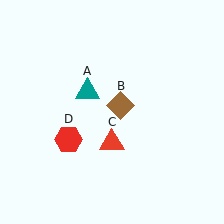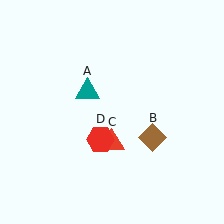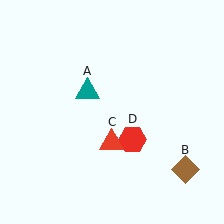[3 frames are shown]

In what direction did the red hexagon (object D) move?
The red hexagon (object D) moved right.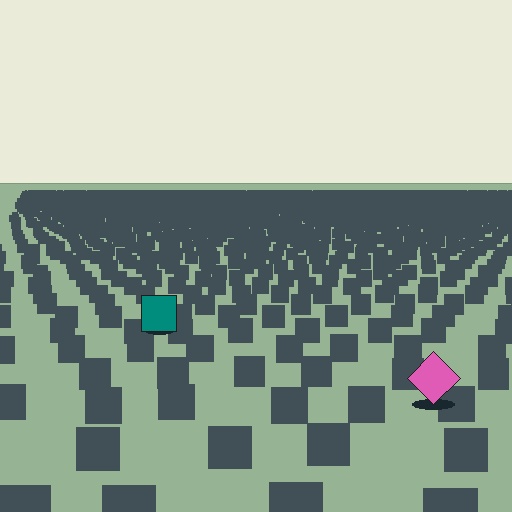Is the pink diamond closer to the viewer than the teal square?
Yes. The pink diamond is closer — you can tell from the texture gradient: the ground texture is coarser near it.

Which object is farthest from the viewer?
The teal square is farthest from the viewer. It appears smaller and the ground texture around it is denser.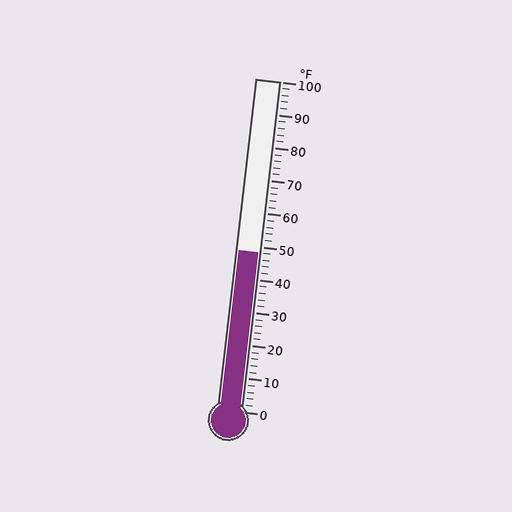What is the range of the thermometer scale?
The thermometer scale ranges from 0°F to 100°F.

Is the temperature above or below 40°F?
The temperature is above 40°F.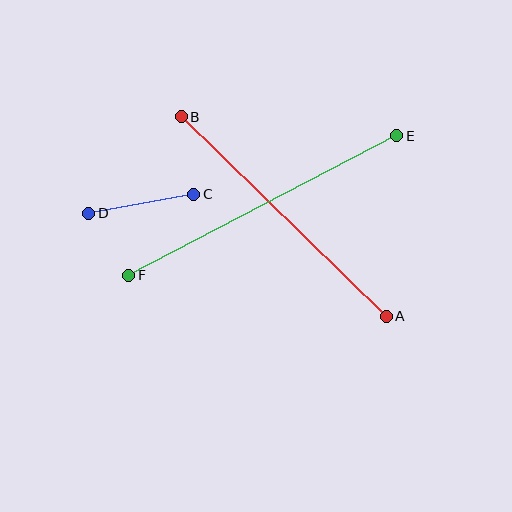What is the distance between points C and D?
The distance is approximately 106 pixels.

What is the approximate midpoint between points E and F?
The midpoint is at approximately (263, 205) pixels.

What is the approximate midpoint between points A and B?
The midpoint is at approximately (284, 216) pixels.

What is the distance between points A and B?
The distance is approximately 286 pixels.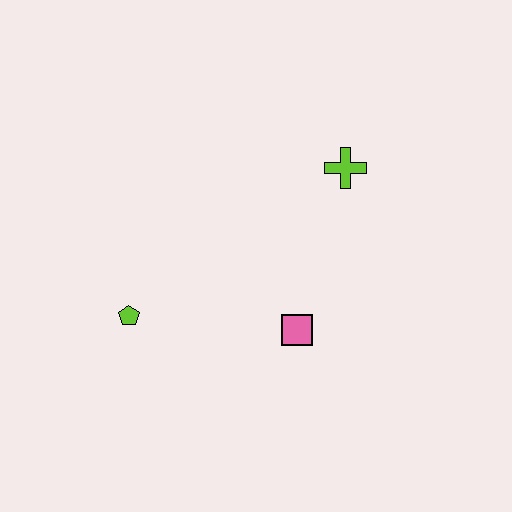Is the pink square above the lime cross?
No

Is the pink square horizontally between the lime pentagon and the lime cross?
Yes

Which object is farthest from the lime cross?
The lime pentagon is farthest from the lime cross.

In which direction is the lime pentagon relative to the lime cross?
The lime pentagon is to the left of the lime cross.